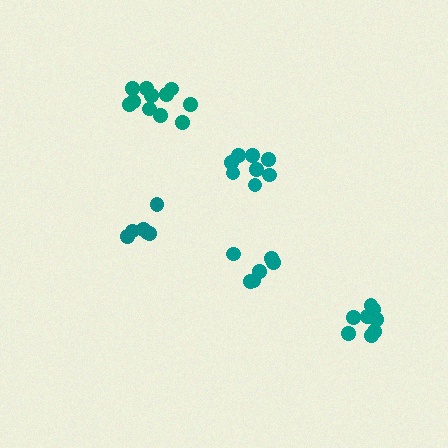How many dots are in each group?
Group 1: 6 dots, Group 2: 8 dots, Group 3: 6 dots, Group 4: 11 dots, Group 5: 8 dots (39 total).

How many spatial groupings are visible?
There are 5 spatial groupings.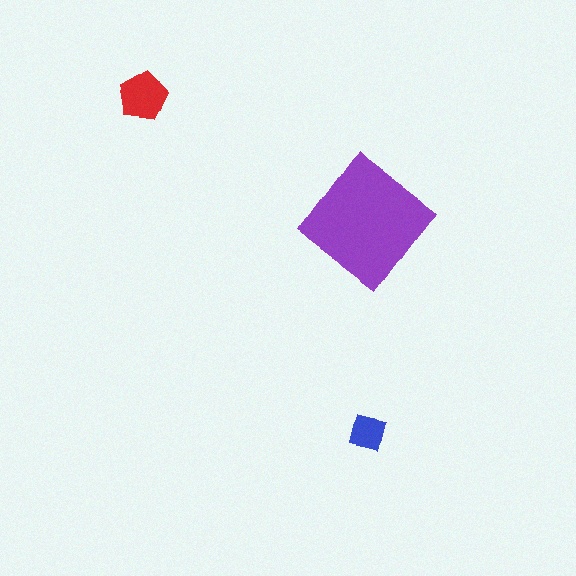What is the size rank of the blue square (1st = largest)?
3rd.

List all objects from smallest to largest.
The blue square, the red pentagon, the purple diamond.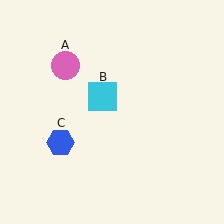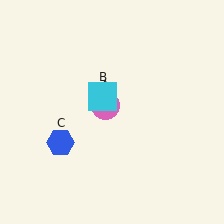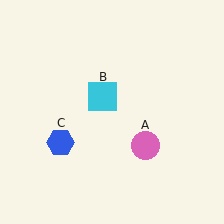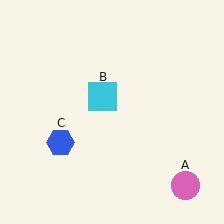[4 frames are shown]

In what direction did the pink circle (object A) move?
The pink circle (object A) moved down and to the right.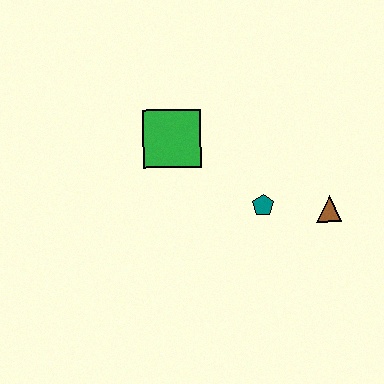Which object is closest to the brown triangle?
The teal pentagon is closest to the brown triangle.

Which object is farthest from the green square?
The brown triangle is farthest from the green square.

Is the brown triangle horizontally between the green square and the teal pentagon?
No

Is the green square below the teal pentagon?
No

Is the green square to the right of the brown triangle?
No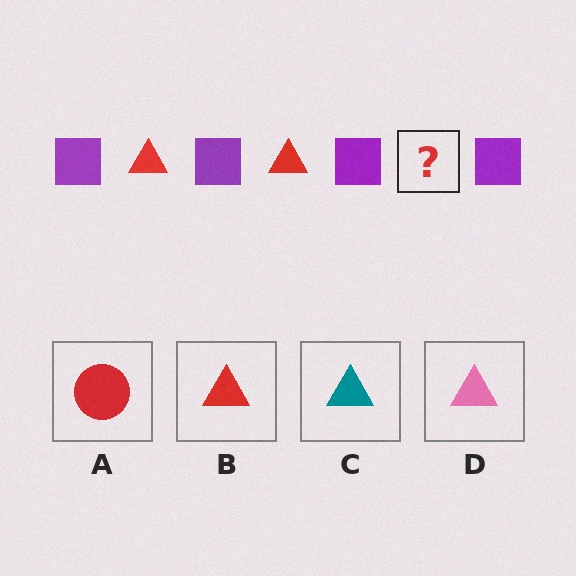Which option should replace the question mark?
Option B.